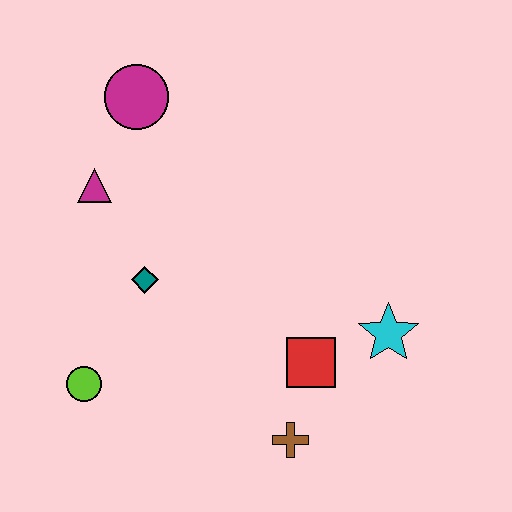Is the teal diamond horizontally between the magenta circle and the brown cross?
Yes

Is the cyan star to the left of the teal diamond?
No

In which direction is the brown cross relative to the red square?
The brown cross is below the red square.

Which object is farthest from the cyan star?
The magenta circle is farthest from the cyan star.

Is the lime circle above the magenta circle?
No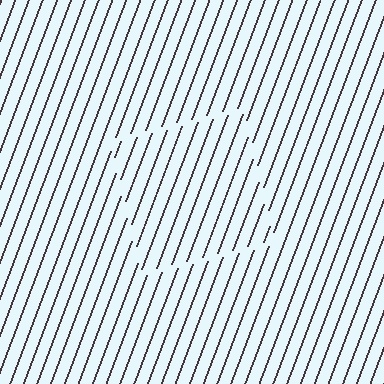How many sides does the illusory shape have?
4 sides — the line-ends trace a square.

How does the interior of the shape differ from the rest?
The interior of the shape contains the same grating, shifted by half a period — the contour is defined by the phase discontinuity where line-ends from the inner and outer gratings abut.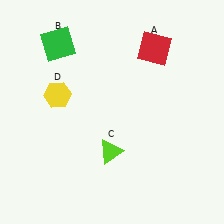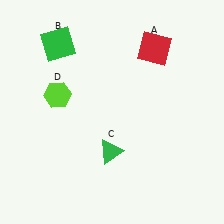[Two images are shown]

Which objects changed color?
C changed from lime to green. D changed from yellow to lime.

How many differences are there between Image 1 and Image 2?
There are 2 differences between the two images.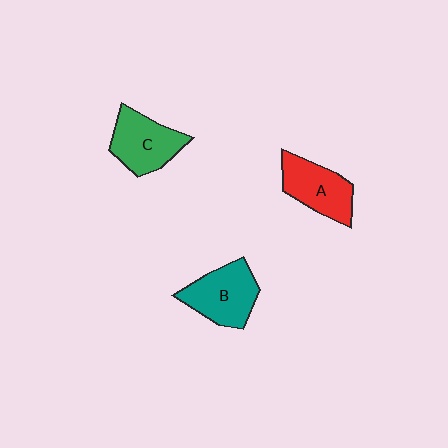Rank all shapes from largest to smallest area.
From largest to smallest: B (teal), C (green), A (red).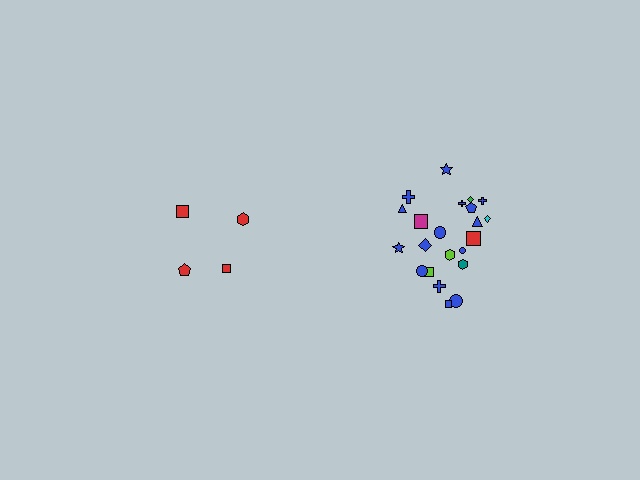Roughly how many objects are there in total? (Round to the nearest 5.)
Roughly 25 objects in total.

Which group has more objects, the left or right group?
The right group.